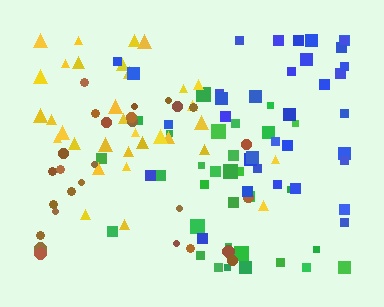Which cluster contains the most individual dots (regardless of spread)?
Blue (35).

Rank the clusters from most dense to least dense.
green, blue, yellow, brown.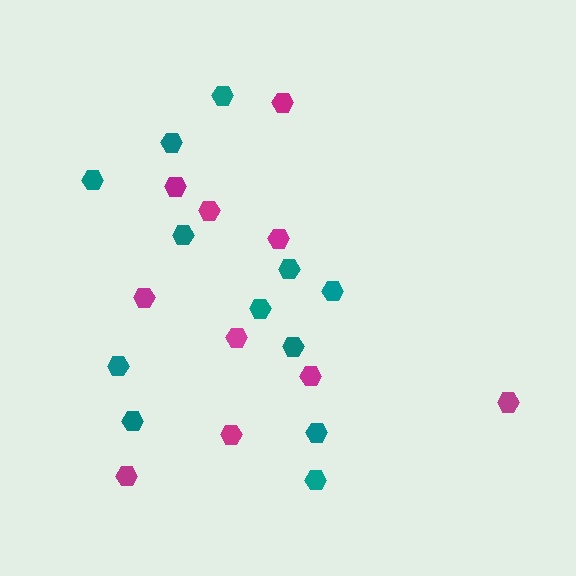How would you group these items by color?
There are 2 groups: one group of teal hexagons (12) and one group of magenta hexagons (10).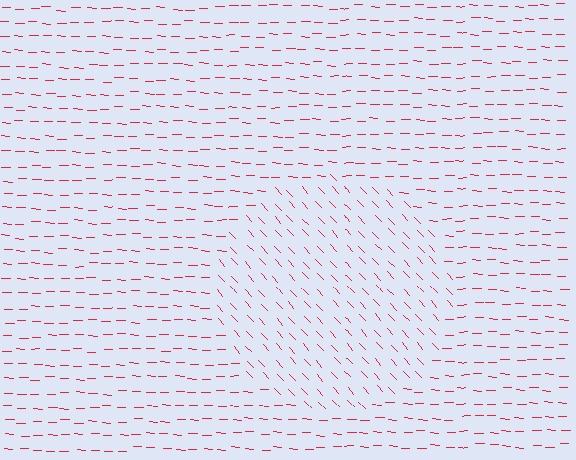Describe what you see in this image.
The image is filled with small red line segments. A circle region in the image has lines oriented differently from the surrounding lines, creating a visible texture boundary.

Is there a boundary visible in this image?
Yes, there is a texture boundary formed by a change in line orientation.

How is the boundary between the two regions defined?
The boundary is defined purely by a change in line orientation (approximately 45 degrees difference). All lines are the same color and thickness.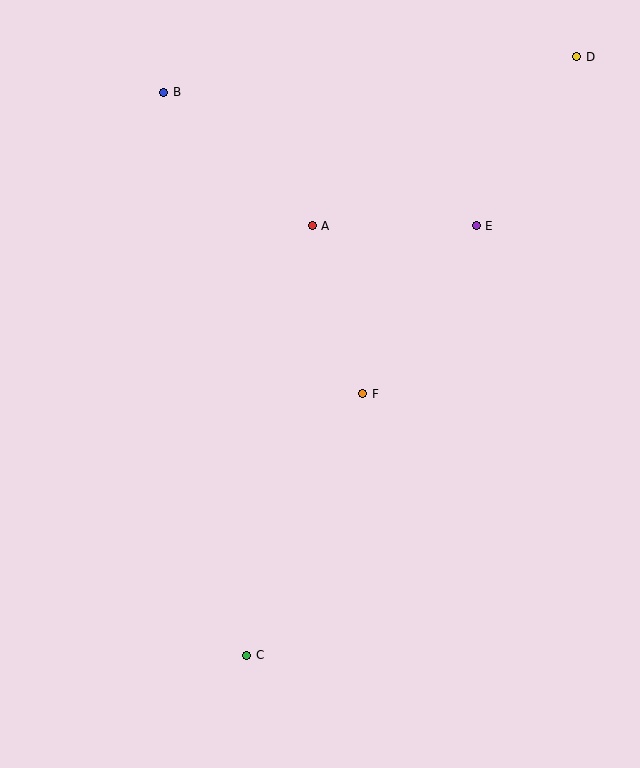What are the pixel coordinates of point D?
Point D is at (577, 57).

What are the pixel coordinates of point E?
Point E is at (476, 226).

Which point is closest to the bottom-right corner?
Point C is closest to the bottom-right corner.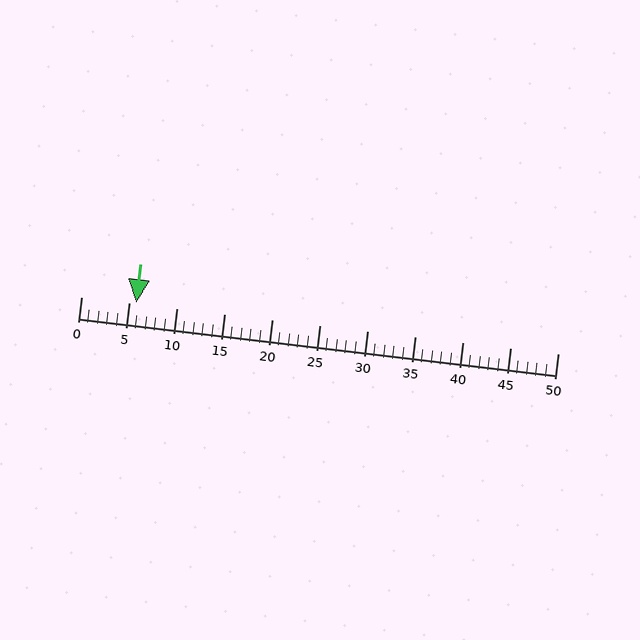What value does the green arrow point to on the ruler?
The green arrow points to approximately 6.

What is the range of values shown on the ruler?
The ruler shows values from 0 to 50.